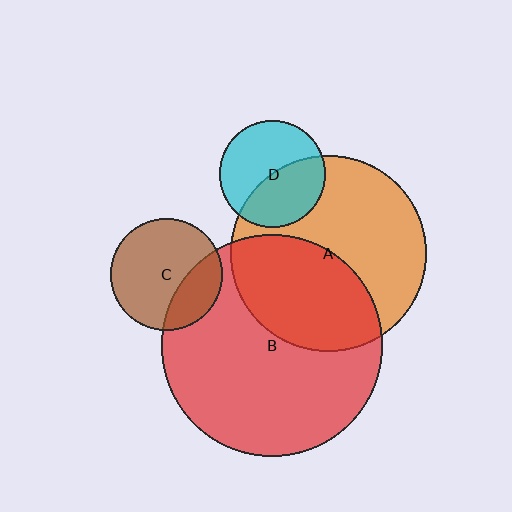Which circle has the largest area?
Circle B (red).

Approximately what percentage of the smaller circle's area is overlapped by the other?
Approximately 40%.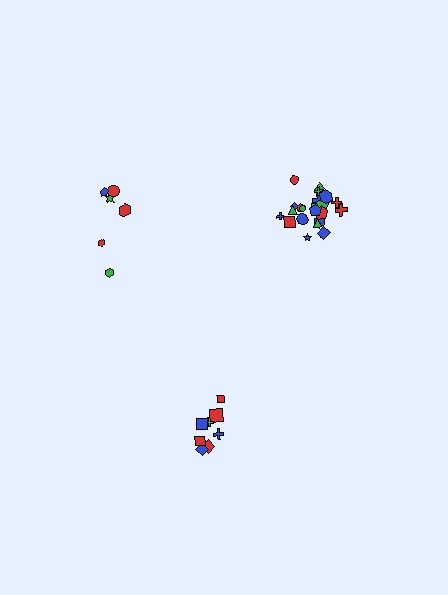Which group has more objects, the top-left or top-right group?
The top-right group.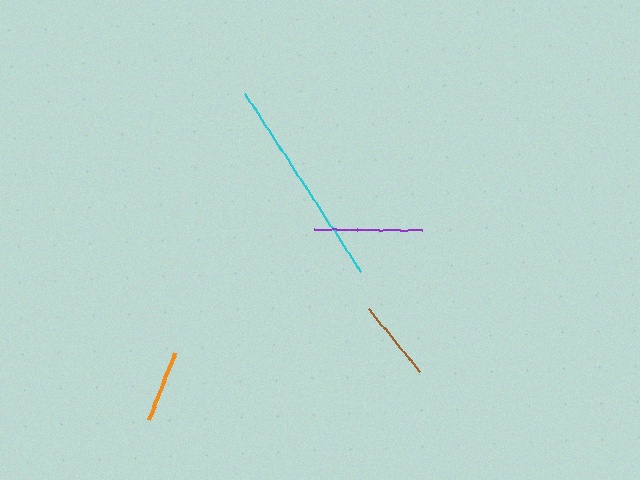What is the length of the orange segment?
The orange segment is approximately 72 pixels long.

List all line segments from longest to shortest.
From longest to shortest: cyan, purple, brown, orange.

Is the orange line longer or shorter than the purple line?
The purple line is longer than the orange line.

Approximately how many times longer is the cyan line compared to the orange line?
The cyan line is approximately 2.9 times the length of the orange line.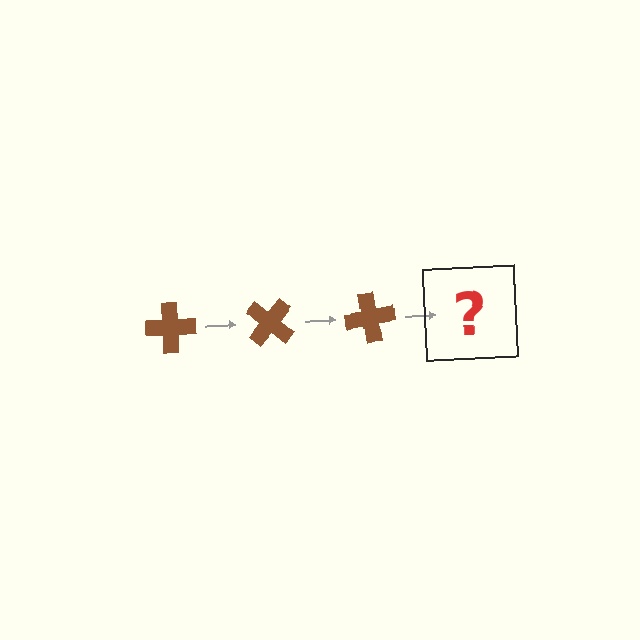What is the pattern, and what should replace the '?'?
The pattern is that the cross rotates 40 degrees each step. The '?' should be a brown cross rotated 120 degrees.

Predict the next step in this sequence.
The next step is a brown cross rotated 120 degrees.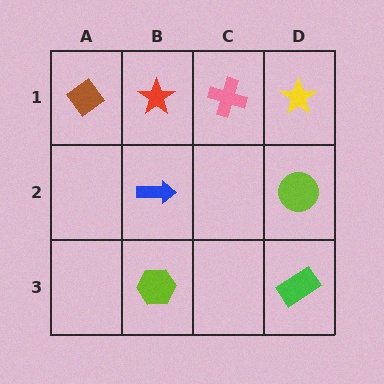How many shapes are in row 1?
4 shapes.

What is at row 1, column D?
A yellow star.